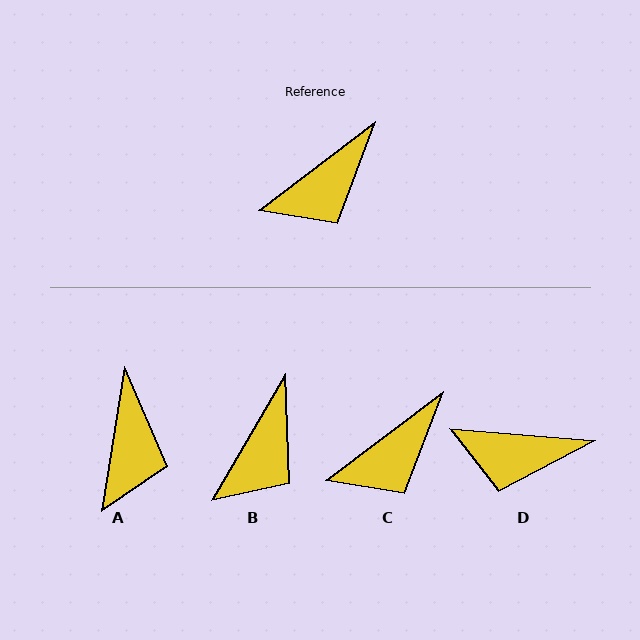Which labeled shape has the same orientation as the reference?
C.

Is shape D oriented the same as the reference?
No, it is off by about 42 degrees.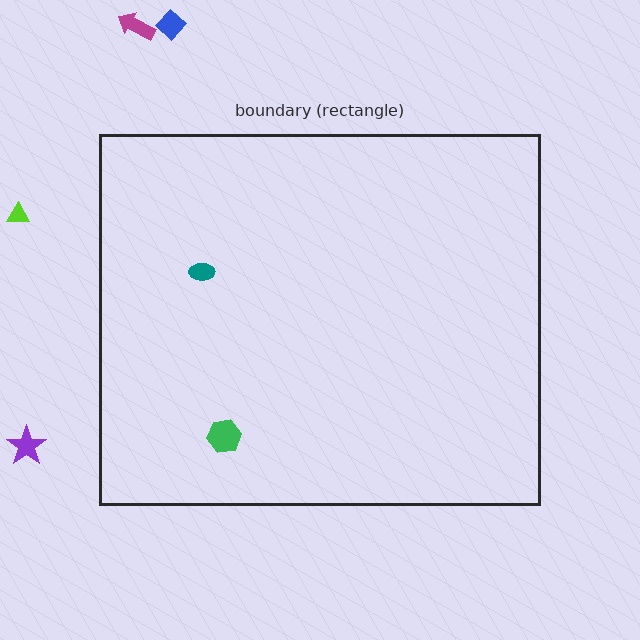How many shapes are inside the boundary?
2 inside, 4 outside.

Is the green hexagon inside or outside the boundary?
Inside.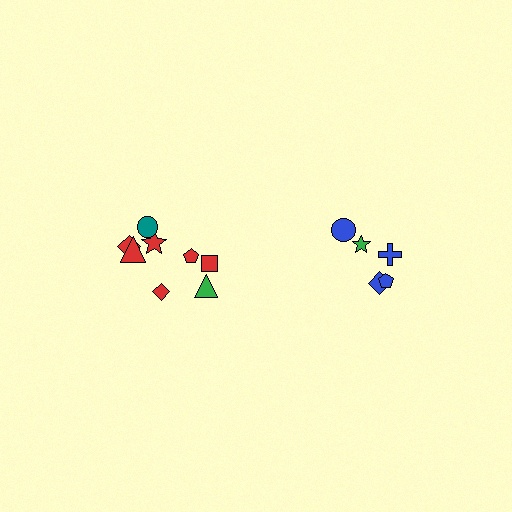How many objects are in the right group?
There are 5 objects.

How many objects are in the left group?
There are 8 objects.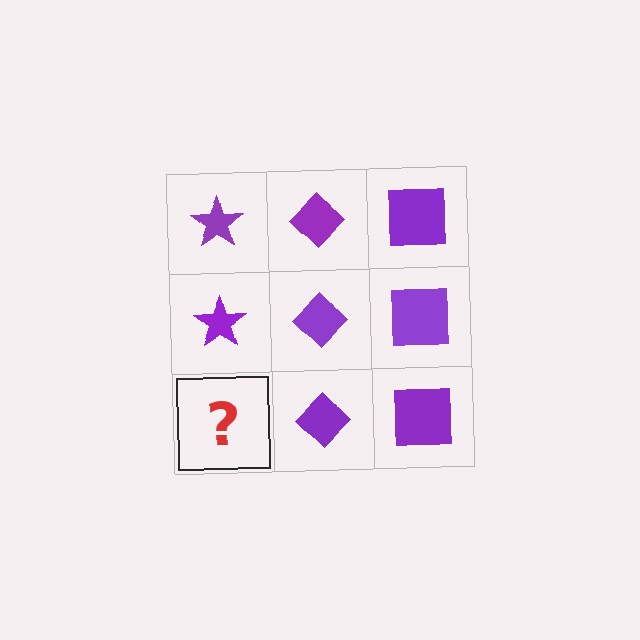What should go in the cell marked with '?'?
The missing cell should contain a purple star.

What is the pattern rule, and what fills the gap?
The rule is that each column has a consistent shape. The gap should be filled with a purple star.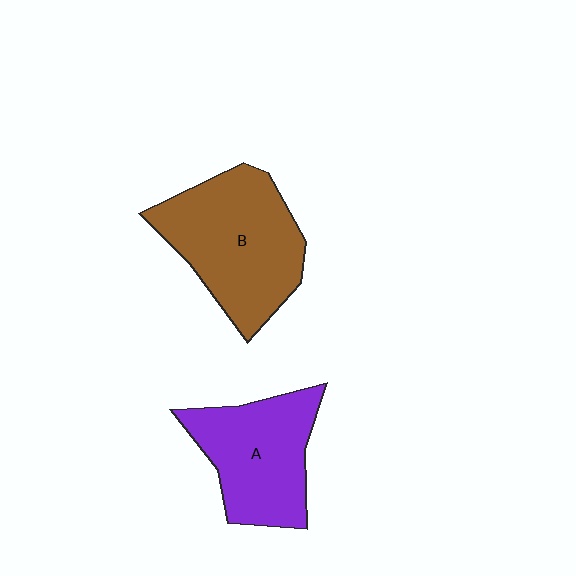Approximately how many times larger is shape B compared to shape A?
Approximately 1.2 times.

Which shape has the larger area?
Shape B (brown).